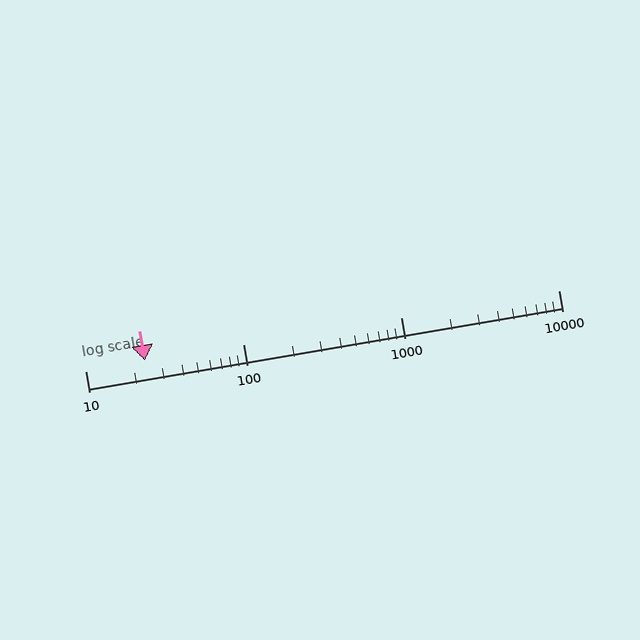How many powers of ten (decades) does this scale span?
The scale spans 3 decades, from 10 to 10000.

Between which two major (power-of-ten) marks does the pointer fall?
The pointer is between 10 and 100.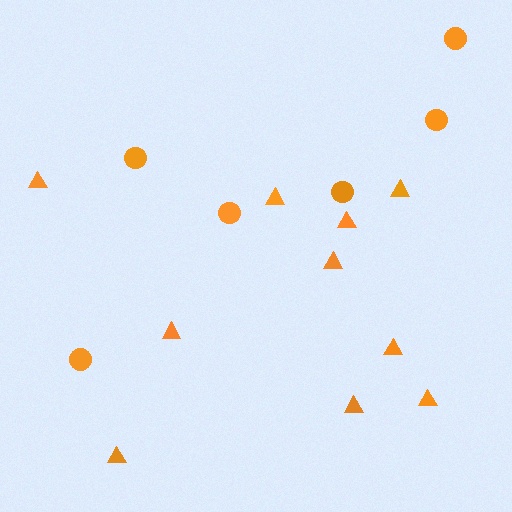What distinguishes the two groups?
There are 2 groups: one group of circles (6) and one group of triangles (10).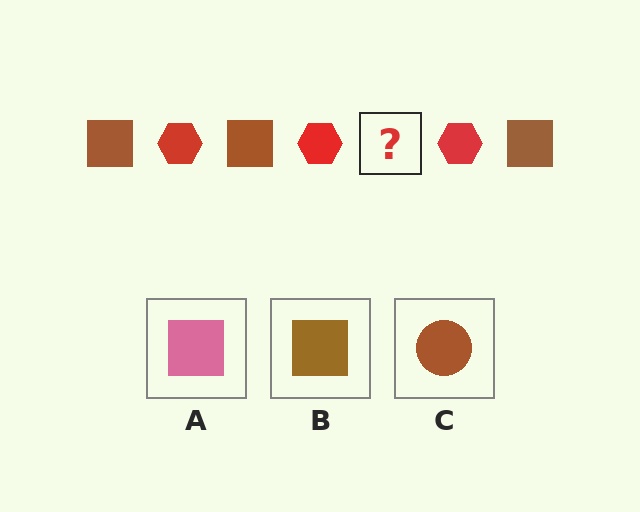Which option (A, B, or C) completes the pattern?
B.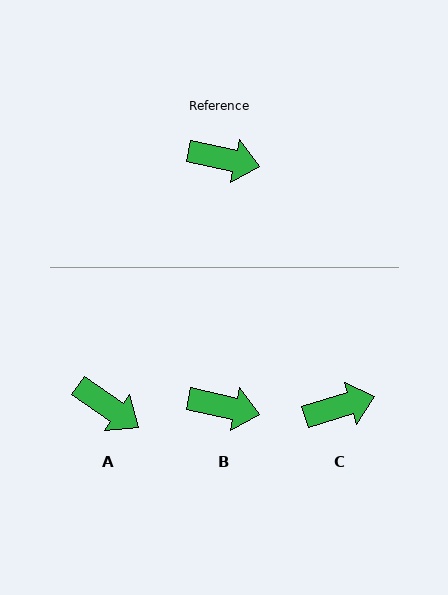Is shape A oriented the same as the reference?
No, it is off by about 22 degrees.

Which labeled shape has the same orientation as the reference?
B.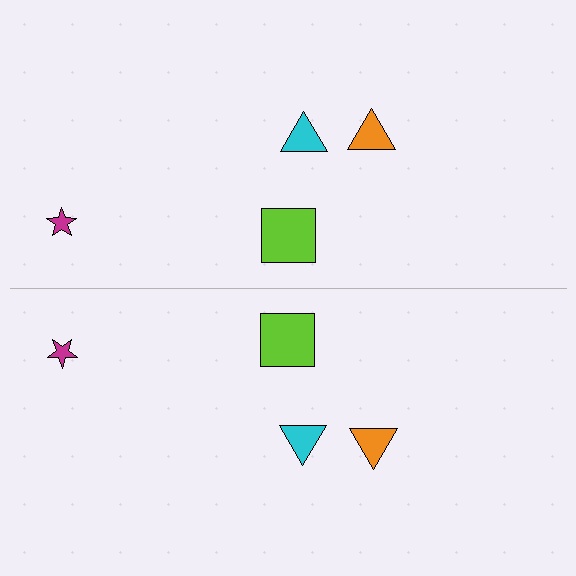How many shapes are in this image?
There are 8 shapes in this image.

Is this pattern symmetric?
Yes, this pattern has bilateral (reflection) symmetry.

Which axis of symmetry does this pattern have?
The pattern has a horizontal axis of symmetry running through the center of the image.